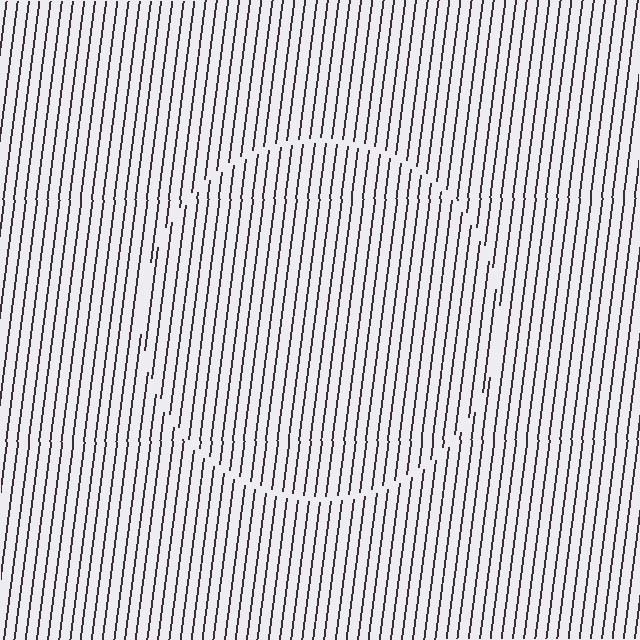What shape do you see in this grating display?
An illusory circle. The interior of the shape contains the same grating, shifted by half a period — the contour is defined by the phase discontinuity where line-ends from the inner and outer gratings abut.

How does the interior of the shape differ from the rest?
The interior of the shape contains the same grating, shifted by half a period — the contour is defined by the phase discontinuity where line-ends from the inner and outer gratings abut.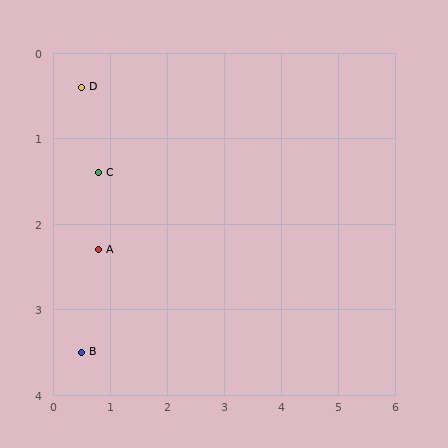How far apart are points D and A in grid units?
Points D and A are about 1.9 grid units apart.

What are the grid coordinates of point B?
Point B is at approximately (0.5, 3.5).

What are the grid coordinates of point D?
Point D is at approximately (0.5, 0.4).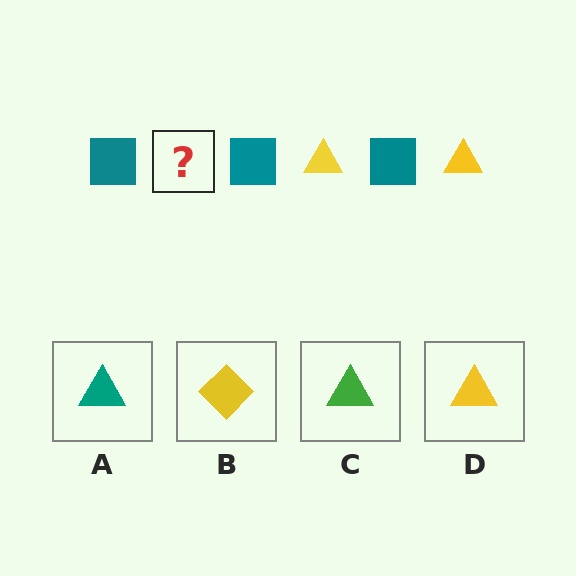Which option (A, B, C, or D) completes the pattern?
D.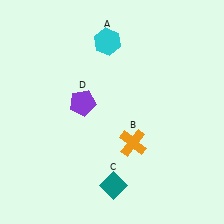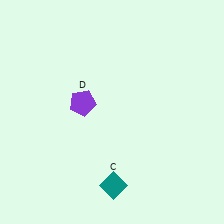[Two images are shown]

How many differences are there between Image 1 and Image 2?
There are 2 differences between the two images.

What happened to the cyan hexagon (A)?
The cyan hexagon (A) was removed in Image 2. It was in the top-left area of Image 1.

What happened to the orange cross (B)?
The orange cross (B) was removed in Image 2. It was in the bottom-right area of Image 1.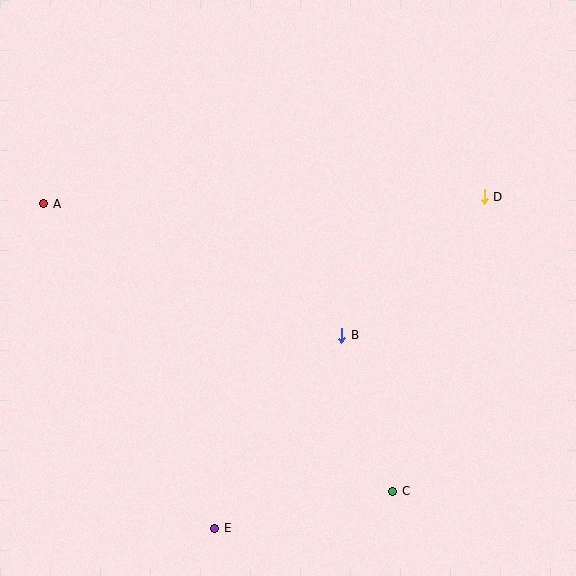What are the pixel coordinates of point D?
Point D is at (484, 196).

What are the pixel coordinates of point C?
Point C is at (393, 491).